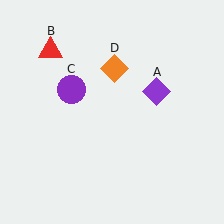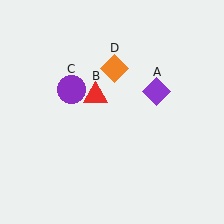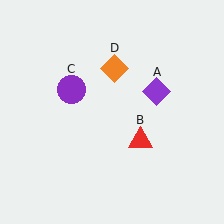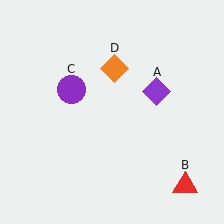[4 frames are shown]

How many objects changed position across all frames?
1 object changed position: red triangle (object B).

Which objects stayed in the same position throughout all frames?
Purple diamond (object A) and purple circle (object C) and orange diamond (object D) remained stationary.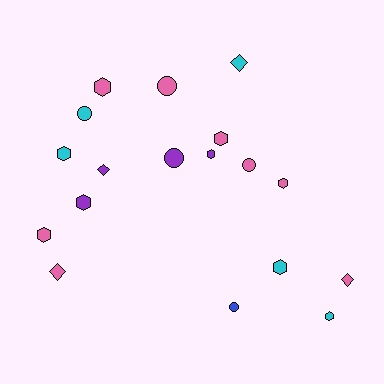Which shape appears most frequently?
Hexagon, with 9 objects.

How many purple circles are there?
There is 1 purple circle.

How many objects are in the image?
There are 18 objects.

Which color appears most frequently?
Pink, with 8 objects.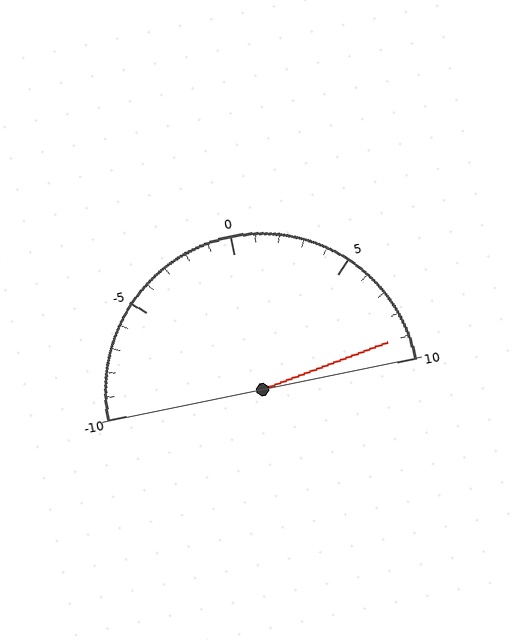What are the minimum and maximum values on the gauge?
The gauge ranges from -10 to 10.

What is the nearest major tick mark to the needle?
The nearest major tick mark is 10.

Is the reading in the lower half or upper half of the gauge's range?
The reading is in the upper half of the range (-10 to 10).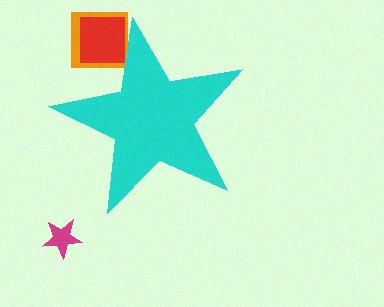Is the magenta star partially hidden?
No, the magenta star is fully visible.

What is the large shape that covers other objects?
A cyan star.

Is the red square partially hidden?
Yes, the red square is partially hidden behind the cyan star.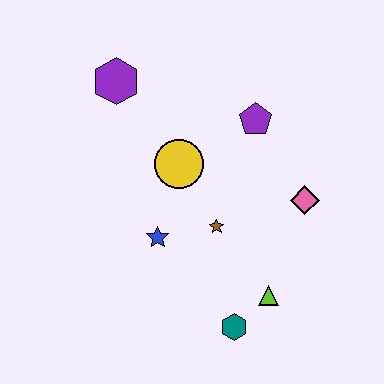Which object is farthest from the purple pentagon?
The teal hexagon is farthest from the purple pentagon.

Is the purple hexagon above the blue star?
Yes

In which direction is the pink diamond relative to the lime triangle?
The pink diamond is above the lime triangle.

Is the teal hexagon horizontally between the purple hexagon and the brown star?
No